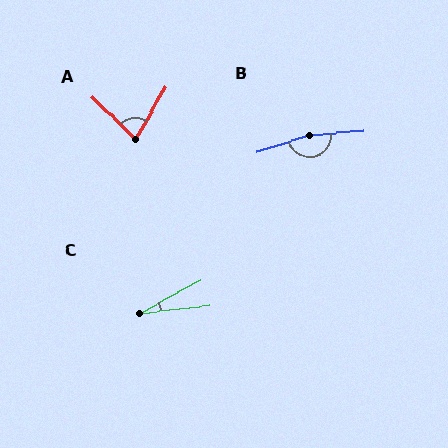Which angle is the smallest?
C, at approximately 22 degrees.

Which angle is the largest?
B, at approximately 167 degrees.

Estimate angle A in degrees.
Approximately 76 degrees.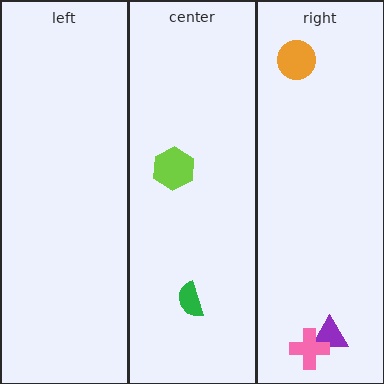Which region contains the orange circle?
The right region.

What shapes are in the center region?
The lime hexagon, the green semicircle.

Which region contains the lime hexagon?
The center region.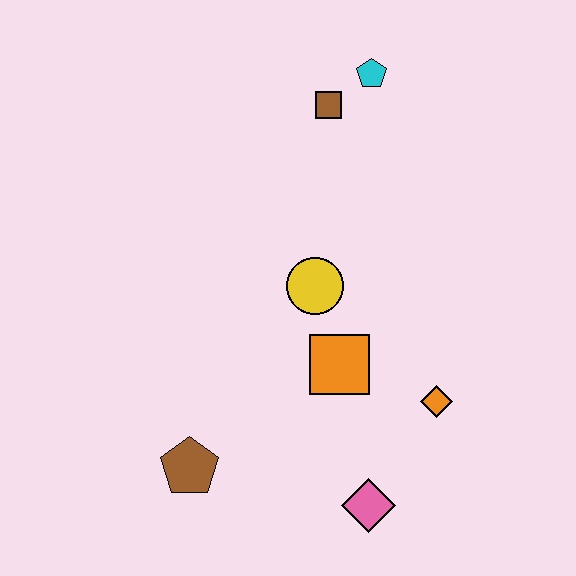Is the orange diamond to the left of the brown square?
No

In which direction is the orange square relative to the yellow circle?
The orange square is below the yellow circle.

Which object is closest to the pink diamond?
The orange diamond is closest to the pink diamond.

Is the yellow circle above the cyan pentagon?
No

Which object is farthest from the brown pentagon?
The cyan pentagon is farthest from the brown pentagon.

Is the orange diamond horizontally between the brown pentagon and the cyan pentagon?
No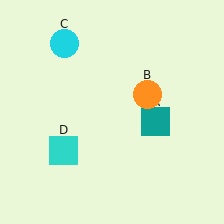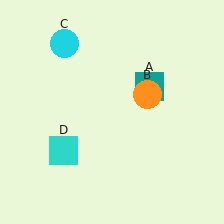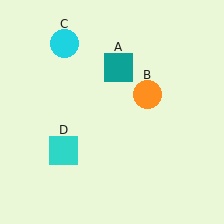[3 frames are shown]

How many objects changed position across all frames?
1 object changed position: teal square (object A).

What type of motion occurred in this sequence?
The teal square (object A) rotated counterclockwise around the center of the scene.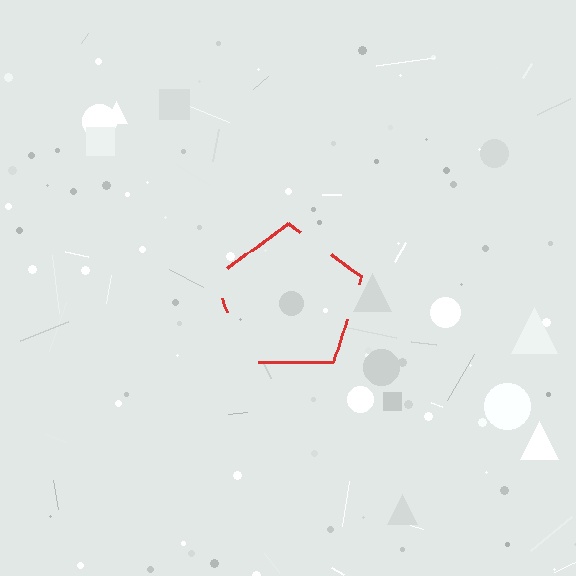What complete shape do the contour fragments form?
The contour fragments form a pentagon.